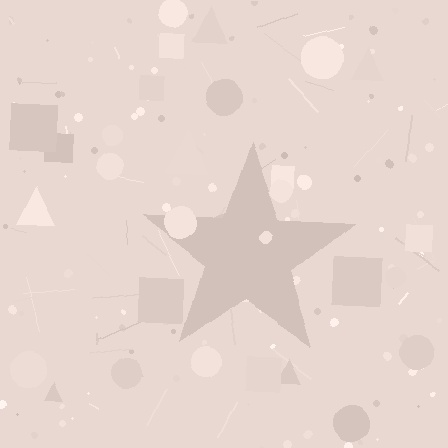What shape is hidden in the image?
A star is hidden in the image.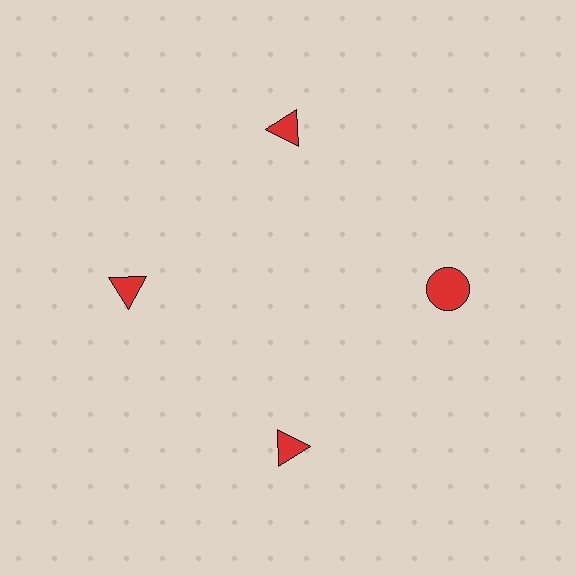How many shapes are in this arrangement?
There are 4 shapes arranged in a ring pattern.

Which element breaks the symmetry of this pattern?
The red circle at roughly the 3 o'clock position breaks the symmetry. All other shapes are red triangles.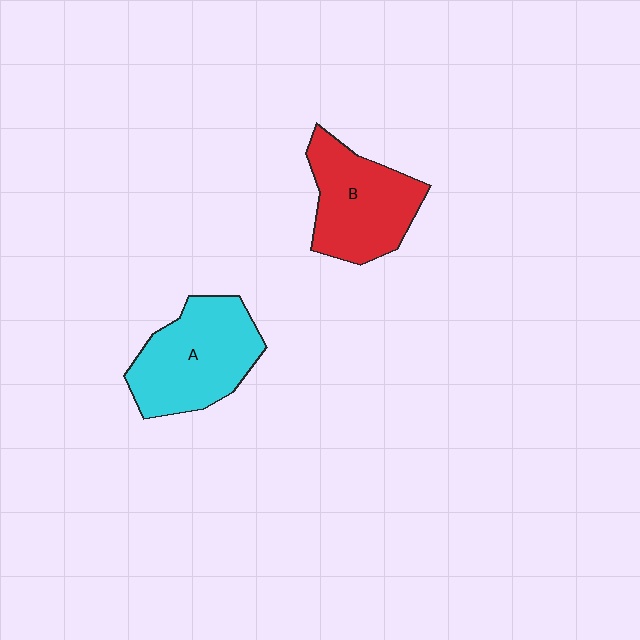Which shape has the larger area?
Shape A (cyan).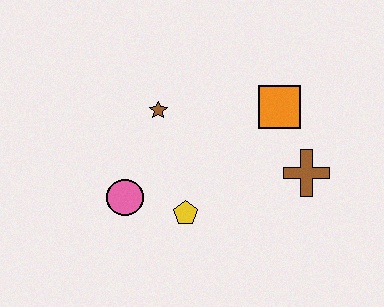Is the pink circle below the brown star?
Yes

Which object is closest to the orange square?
The brown cross is closest to the orange square.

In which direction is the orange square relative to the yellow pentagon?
The orange square is above the yellow pentagon.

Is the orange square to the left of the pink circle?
No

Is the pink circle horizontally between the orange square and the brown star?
No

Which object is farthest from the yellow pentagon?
The orange square is farthest from the yellow pentagon.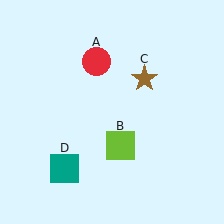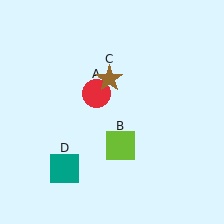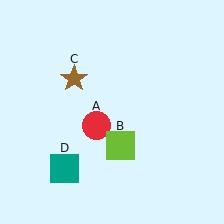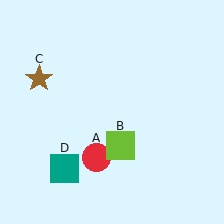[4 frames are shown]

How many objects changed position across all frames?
2 objects changed position: red circle (object A), brown star (object C).